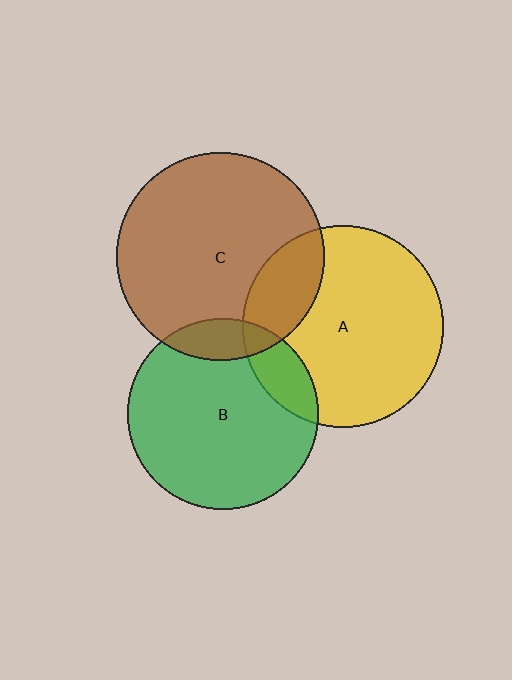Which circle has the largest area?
Circle C (brown).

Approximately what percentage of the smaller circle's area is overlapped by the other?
Approximately 15%.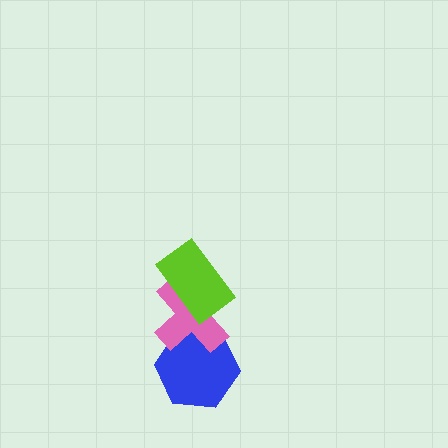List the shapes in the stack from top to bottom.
From top to bottom: the lime rectangle, the pink cross, the blue hexagon.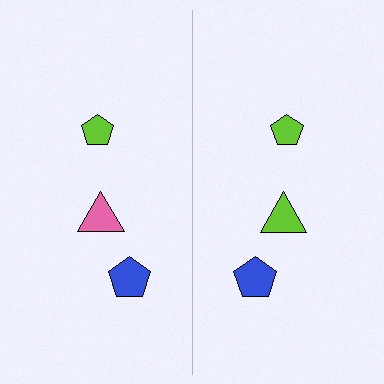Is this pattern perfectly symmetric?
No, the pattern is not perfectly symmetric. The lime triangle on the right side breaks the symmetry — its mirror counterpart is pink.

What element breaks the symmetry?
The lime triangle on the right side breaks the symmetry — its mirror counterpart is pink.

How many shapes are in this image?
There are 6 shapes in this image.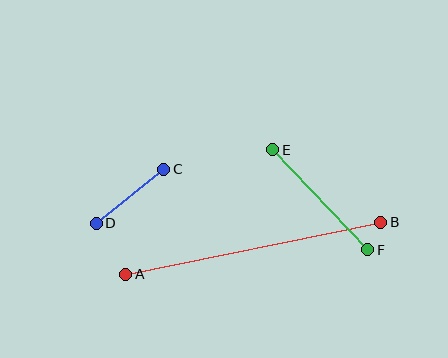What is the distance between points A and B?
The distance is approximately 261 pixels.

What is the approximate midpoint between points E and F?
The midpoint is at approximately (320, 200) pixels.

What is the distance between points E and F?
The distance is approximately 138 pixels.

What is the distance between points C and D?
The distance is approximately 87 pixels.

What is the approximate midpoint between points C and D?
The midpoint is at approximately (130, 196) pixels.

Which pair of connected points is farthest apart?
Points A and B are farthest apart.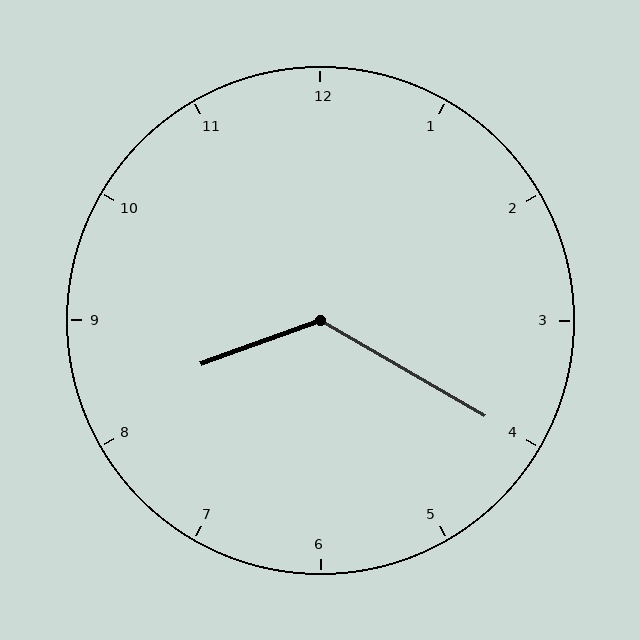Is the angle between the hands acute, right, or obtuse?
It is obtuse.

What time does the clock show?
8:20.